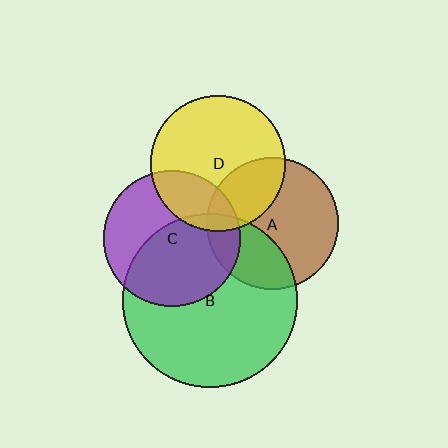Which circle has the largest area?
Circle B (green).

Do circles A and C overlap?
Yes.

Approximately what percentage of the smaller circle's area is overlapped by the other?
Approximately 15%.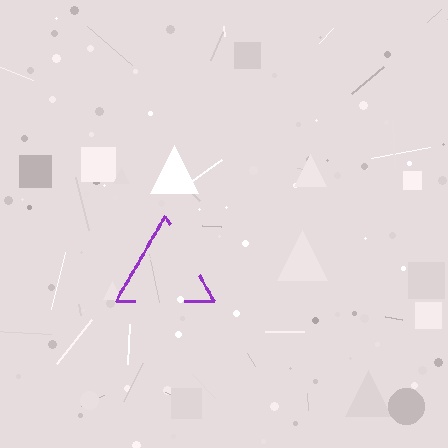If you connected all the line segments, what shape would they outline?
They would outline a triangle.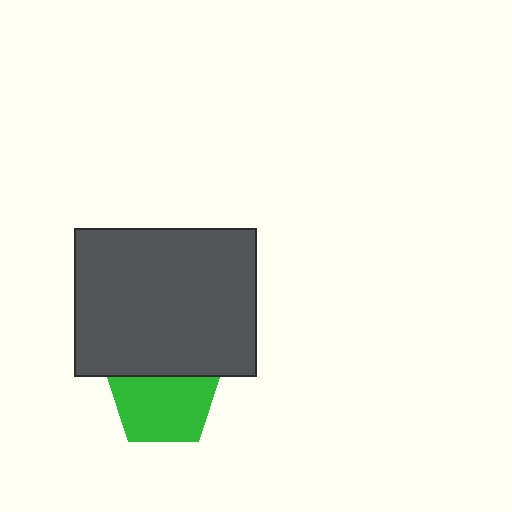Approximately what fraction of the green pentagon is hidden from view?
Roughly 32% of the green pentagon is hidden behind the dark gray rectangle.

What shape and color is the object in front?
The object in front is a dark gray rectangle.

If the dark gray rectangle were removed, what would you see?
You would see the complete green pentagon.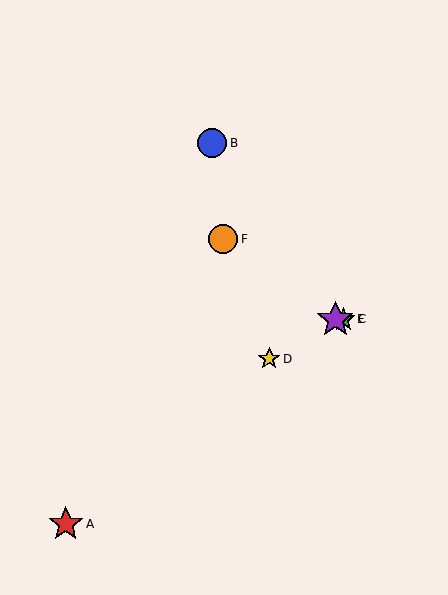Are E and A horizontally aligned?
No, E is at y≈319 and A is at y≈524.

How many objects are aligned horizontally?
2 objects (C, E) are aligned horizontally.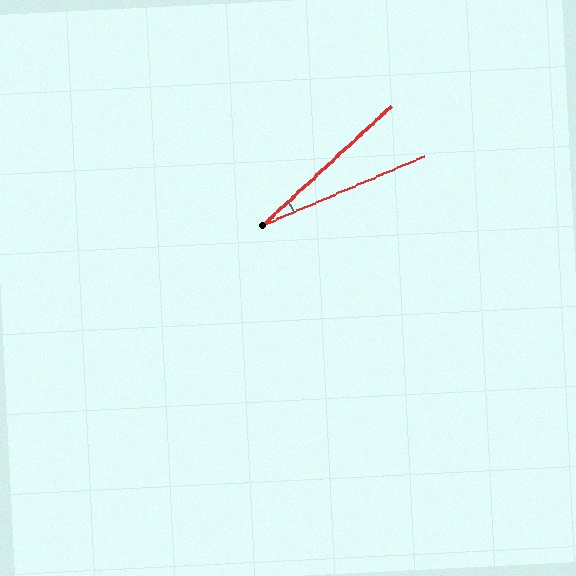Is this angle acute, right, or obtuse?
It is acute.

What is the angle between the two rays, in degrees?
Approximately 19 degrees.